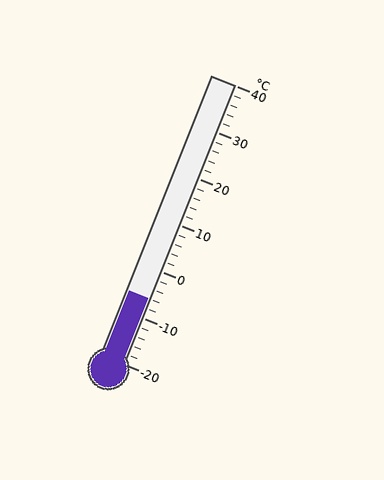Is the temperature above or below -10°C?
The temperature is above -10°C.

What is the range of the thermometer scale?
The thermometer scale ranges from -20°C to 40°C.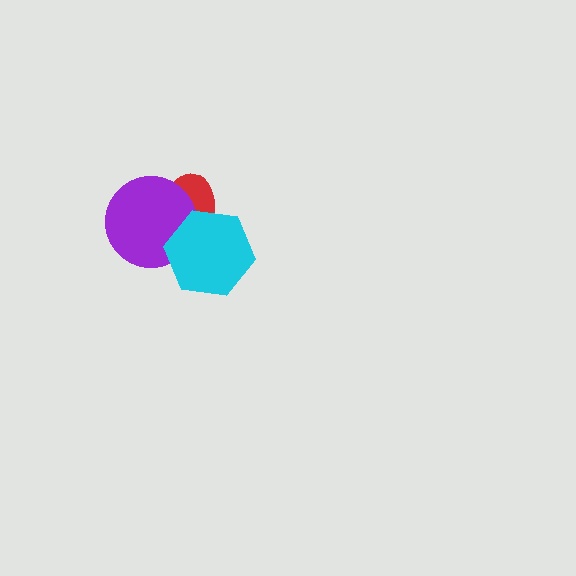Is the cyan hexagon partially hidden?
No, no other shape covers it.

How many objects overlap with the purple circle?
2 objects overlap with the purple circle.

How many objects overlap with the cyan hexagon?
2 objects overlap with the cyan hexagon.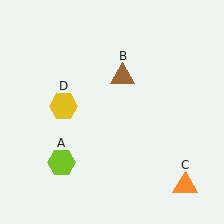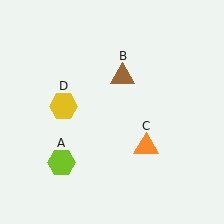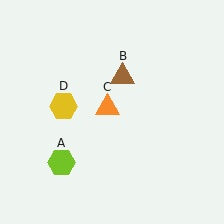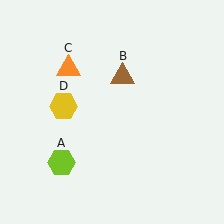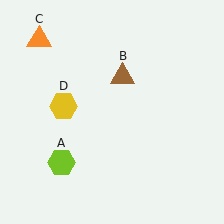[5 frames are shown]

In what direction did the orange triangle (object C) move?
The orange triangle (object C) moved up and to the left.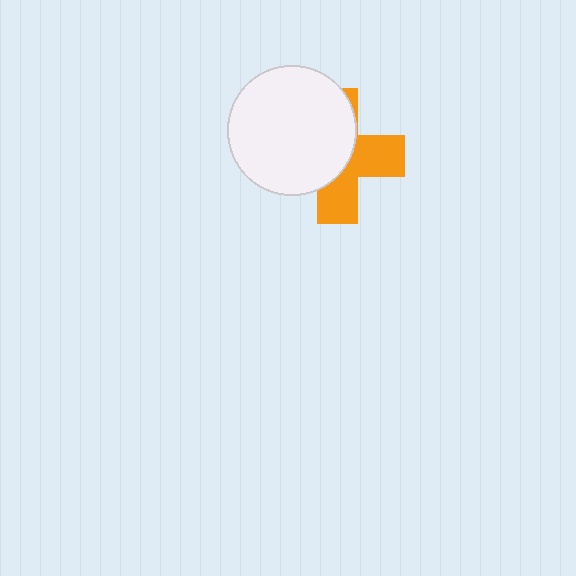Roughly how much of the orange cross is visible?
A small part of it is visible (roughly 45%).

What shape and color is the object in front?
The object in front is a white circle.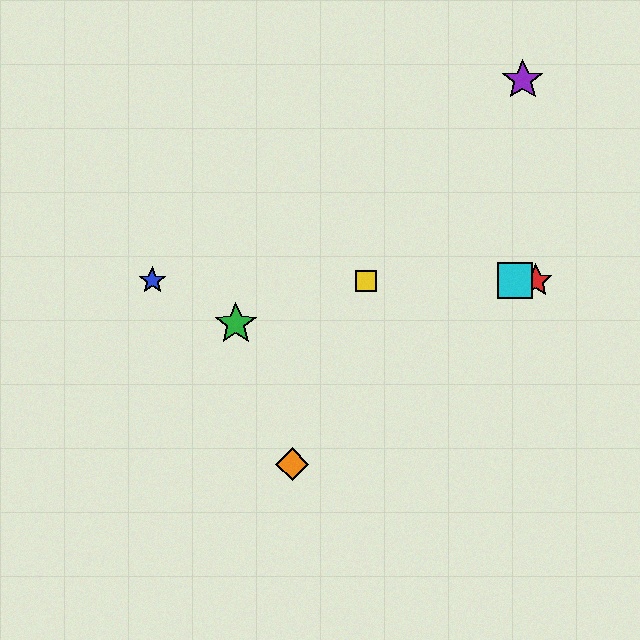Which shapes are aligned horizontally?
The red star, the blue star, the yellow square, the cyan square are aligned horizontally.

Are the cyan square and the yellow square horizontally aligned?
Yes, both are at y≈281.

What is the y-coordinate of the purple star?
The purple star is at y≈80.